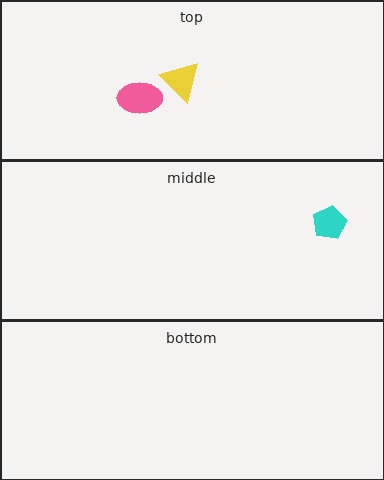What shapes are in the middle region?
The cyan pentagon.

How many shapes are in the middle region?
1.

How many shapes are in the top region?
2.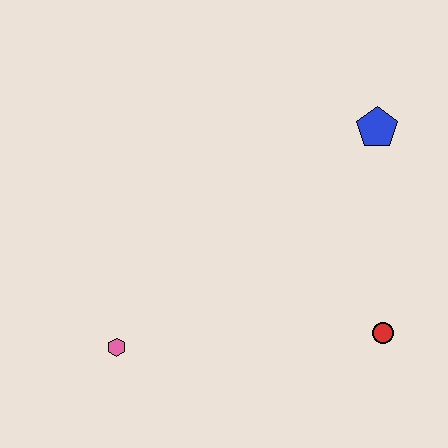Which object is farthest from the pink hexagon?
The blue pentagon is farthest from the pink hexagon.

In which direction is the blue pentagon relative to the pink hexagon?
The blue pentagon is to the right of the pink hexagon.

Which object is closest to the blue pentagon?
The red circle is closest to the blue pentagon.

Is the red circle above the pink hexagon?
Yes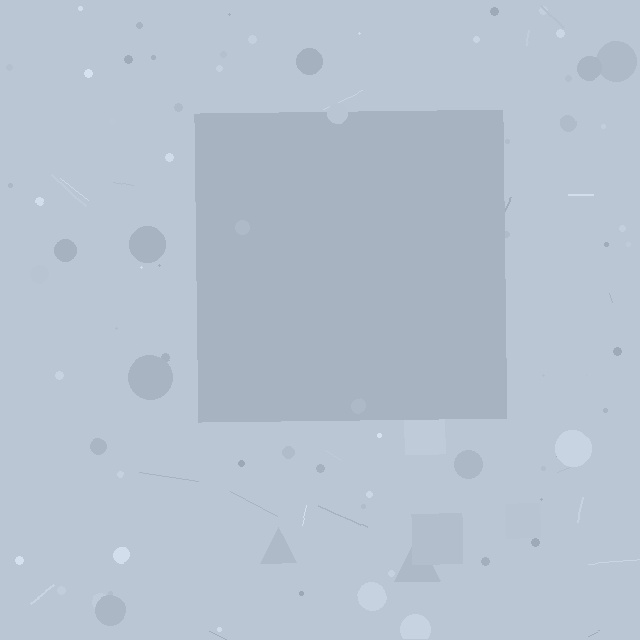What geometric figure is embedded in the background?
A square is embedded in the background.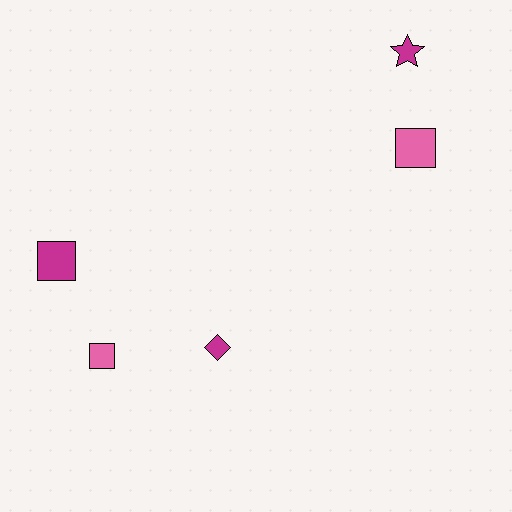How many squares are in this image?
There are 3 squares.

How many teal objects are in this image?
There are no teal objects.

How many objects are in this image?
There are 5 objects.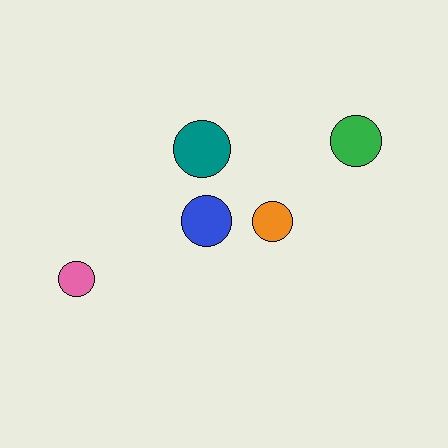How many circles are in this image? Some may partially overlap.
There are 5 circles.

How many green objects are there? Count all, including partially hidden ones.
There is 1 green object.